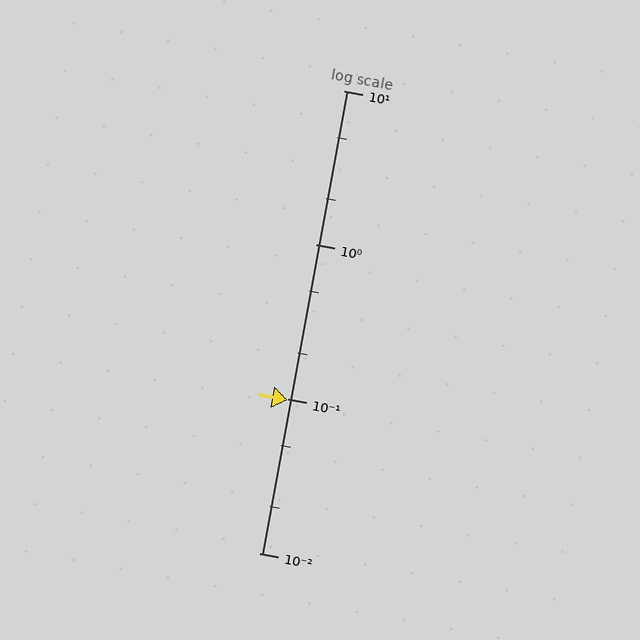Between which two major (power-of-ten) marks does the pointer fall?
The pointer is between 0.01 and 0.1.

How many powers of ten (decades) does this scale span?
The scale spans 3 decades, from 0.01 to 10.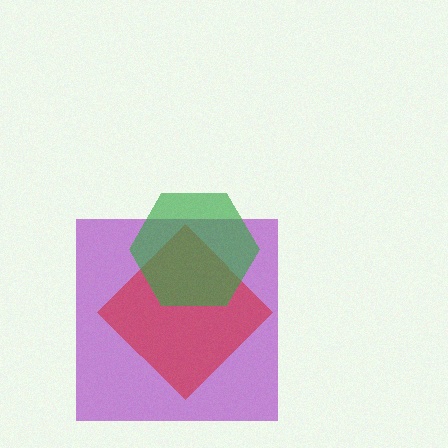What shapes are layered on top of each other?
The layered shapes are: a purple square, a red diamond, a green hexagon.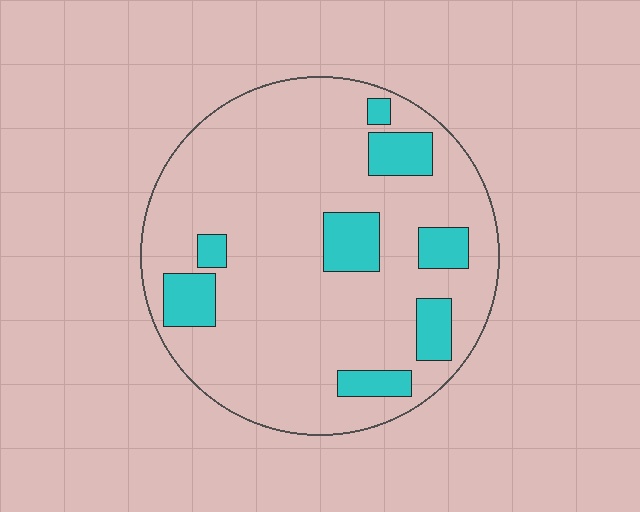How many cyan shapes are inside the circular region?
8.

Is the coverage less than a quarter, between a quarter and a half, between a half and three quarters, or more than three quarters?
Less than a quarter.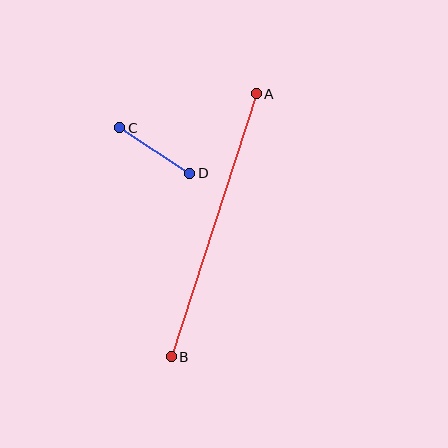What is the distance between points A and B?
The distance is approximately 276 pixels.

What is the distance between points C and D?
The distance is approximately 84 pixels.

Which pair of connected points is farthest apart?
Points A and B are farthest apart.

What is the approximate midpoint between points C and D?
The midpoint is at approximately (155, 150) pixels.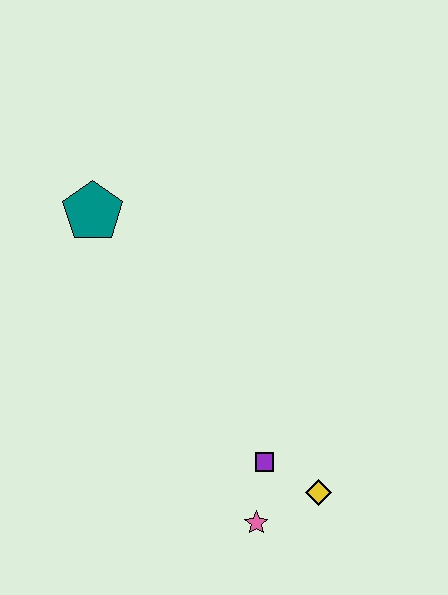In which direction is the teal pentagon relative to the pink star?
The teal pentagon is above the pink star.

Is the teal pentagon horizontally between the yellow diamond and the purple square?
No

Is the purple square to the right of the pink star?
Yes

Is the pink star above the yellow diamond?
No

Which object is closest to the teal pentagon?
The purple square is closest to the teal pentagon.